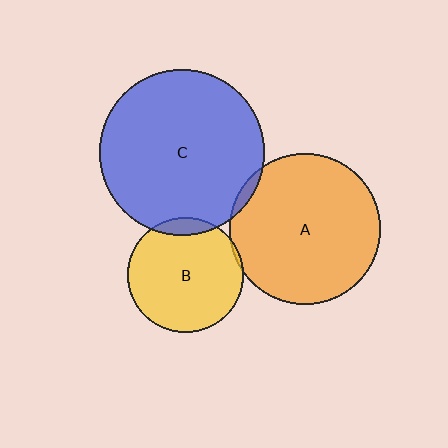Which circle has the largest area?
Circle C (blue).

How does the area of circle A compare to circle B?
Approximately 1.7 times.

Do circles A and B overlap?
Yes.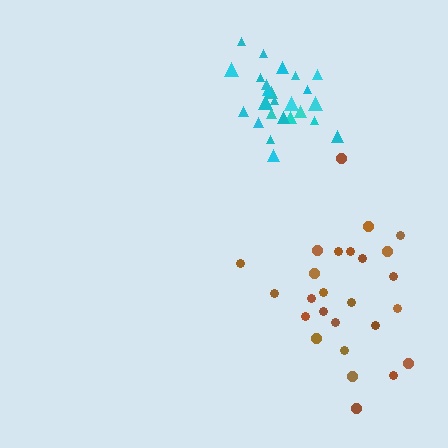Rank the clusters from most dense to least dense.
cyan, brown.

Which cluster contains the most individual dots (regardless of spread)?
Brown (26).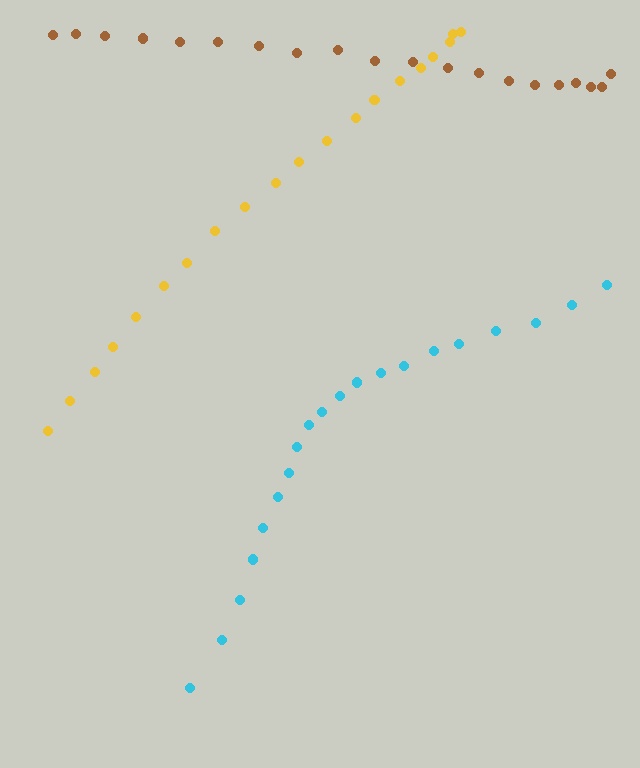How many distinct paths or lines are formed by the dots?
There are 3 distinct paths.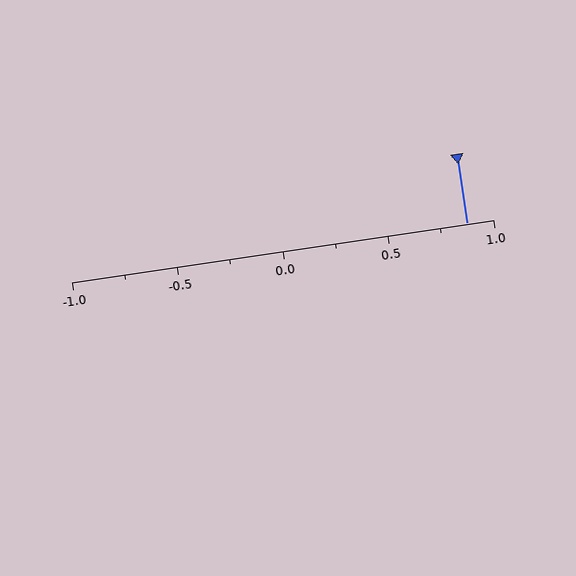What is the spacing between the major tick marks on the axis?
The major ticks are spaced 0.5 apart.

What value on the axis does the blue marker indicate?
The marker indicates approximately 0.88.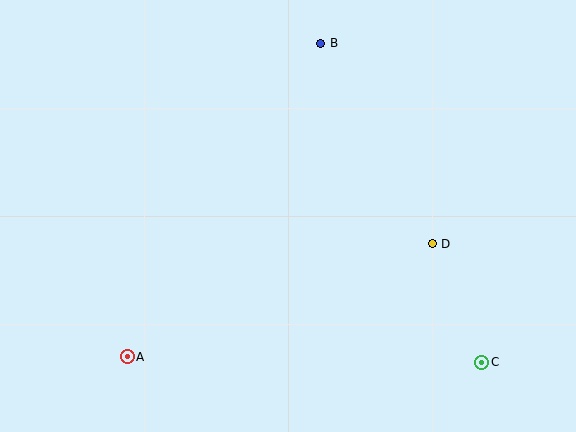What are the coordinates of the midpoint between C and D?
The midpoint between C and D is at (457, 303).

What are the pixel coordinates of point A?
Point A is at (127, 357).